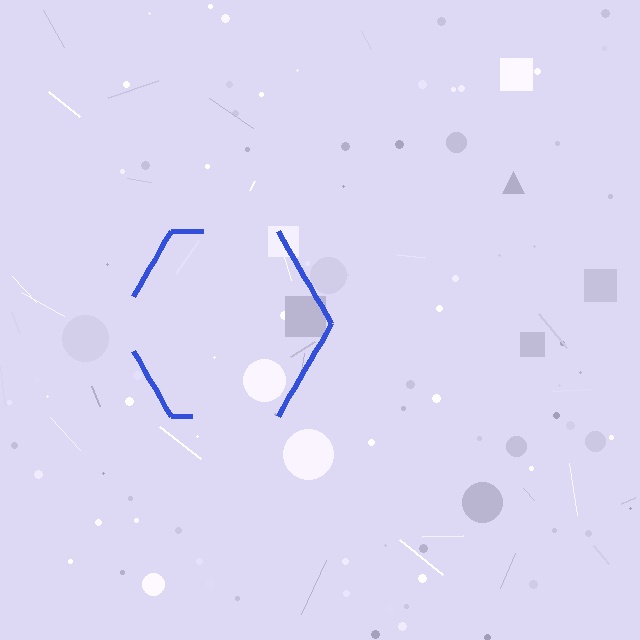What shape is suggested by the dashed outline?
The dashed outline suggests a hexagon.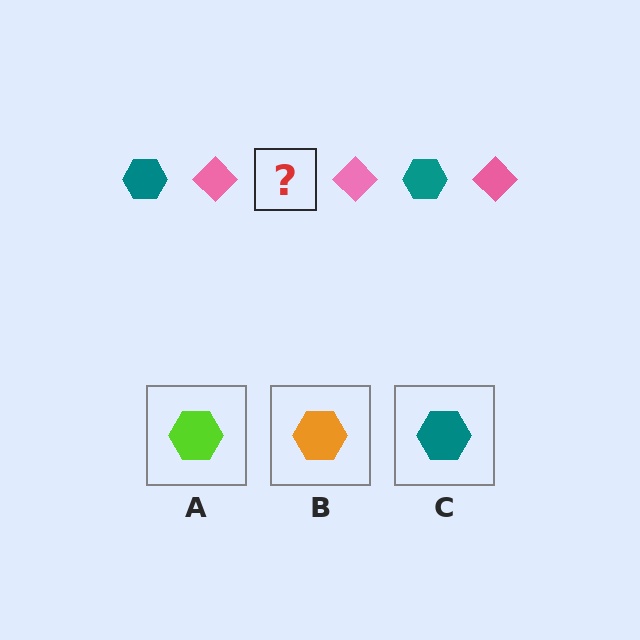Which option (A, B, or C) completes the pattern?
C.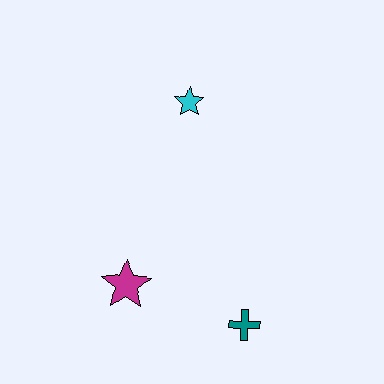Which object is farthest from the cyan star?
The teal cross is farthest from the cyan star.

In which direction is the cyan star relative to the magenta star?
The cyan star is above the magenta star.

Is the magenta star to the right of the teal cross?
No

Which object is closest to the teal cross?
The magenta star is closest to the teal cross.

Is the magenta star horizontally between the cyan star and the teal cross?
No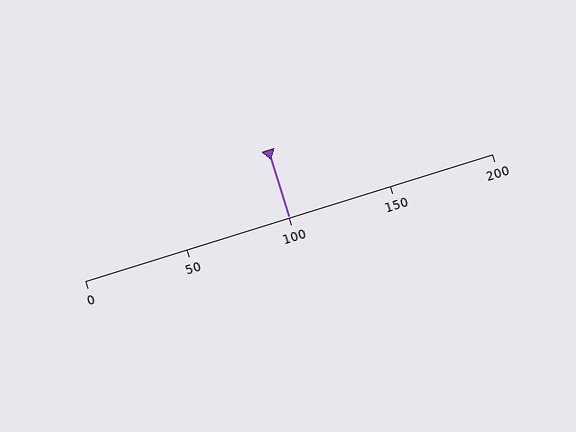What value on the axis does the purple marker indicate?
The marker indicates approximately 100.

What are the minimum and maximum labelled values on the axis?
The axis runs from 0 to 200.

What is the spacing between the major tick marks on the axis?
The major ticks are spaced 50 apart.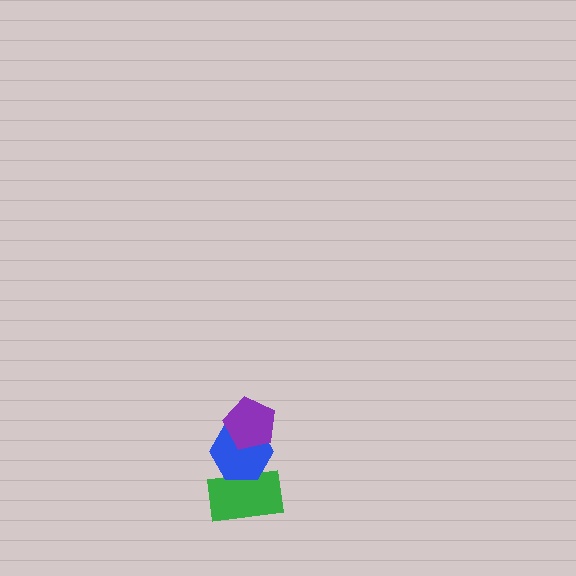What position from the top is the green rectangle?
The green rectangle is 3rd from the top.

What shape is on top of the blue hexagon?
The purple pentagon is on top of the blue hexagon.